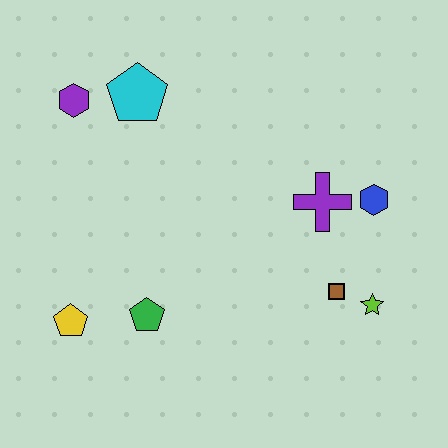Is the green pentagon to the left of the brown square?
Yes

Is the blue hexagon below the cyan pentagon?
Yes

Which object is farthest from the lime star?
The purple hexagon is farthest from the lime star.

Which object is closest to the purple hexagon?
The cyan pentagon is closest to the purple hexagon.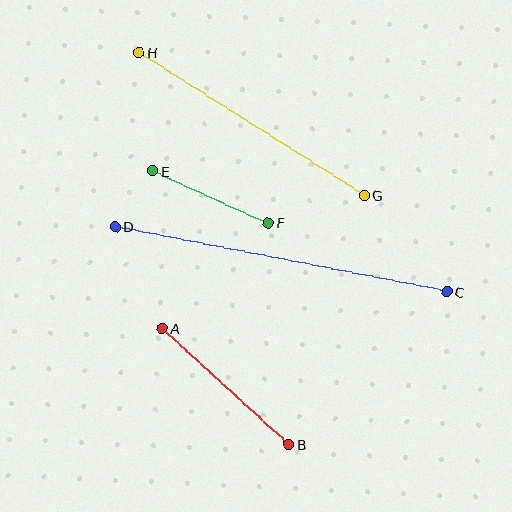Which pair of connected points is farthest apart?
Points C and D are farthest apart.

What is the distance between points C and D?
The distance is approximately 337 pixels.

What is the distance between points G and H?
The distance is approximately 266 pixels.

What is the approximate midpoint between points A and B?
The midpoint is at approximately (225, 386) pixels.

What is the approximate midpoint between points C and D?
The midpoint is at approximately (281, 259) pixels.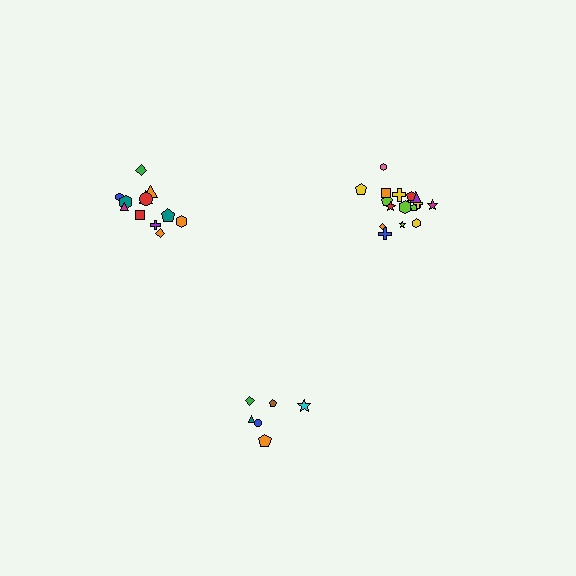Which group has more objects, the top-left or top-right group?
The top-right group.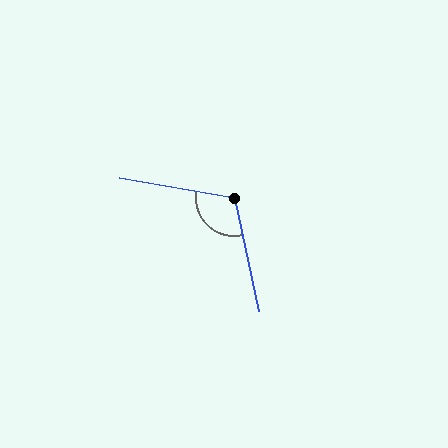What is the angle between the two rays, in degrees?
Approximately 112 degrees.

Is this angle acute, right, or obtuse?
It is obtuse.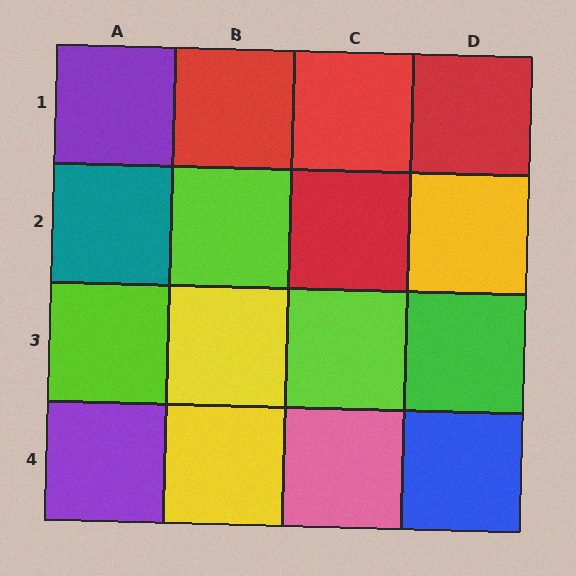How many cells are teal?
1 cell is teal.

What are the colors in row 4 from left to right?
Purple, yellow, pink, blue.